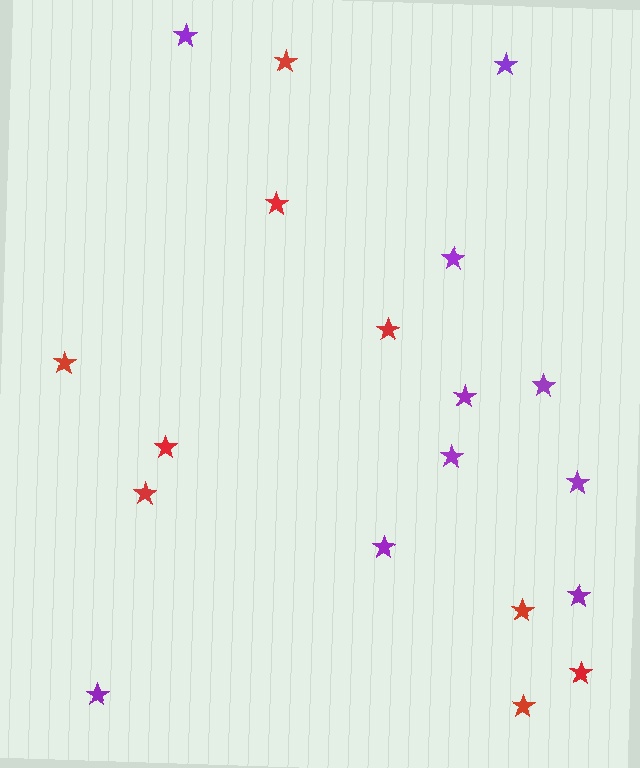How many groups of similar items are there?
There are 2 groups: one group of red stars (9) and one group of purple stars (10).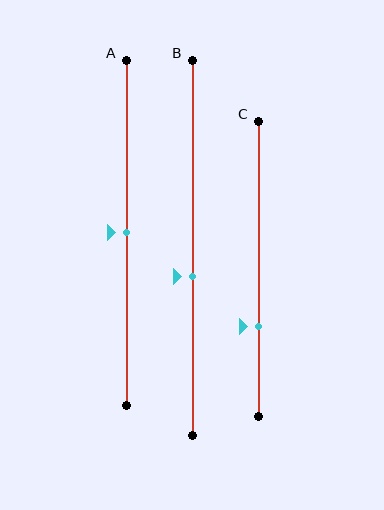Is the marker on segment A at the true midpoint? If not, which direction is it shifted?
Yes, the marker on segment A is at the true midpoint.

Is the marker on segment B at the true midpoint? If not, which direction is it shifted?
No, the marker on segment B is shifted downward by about 8% of the segment length.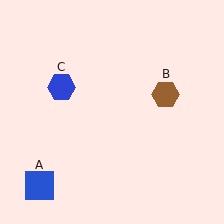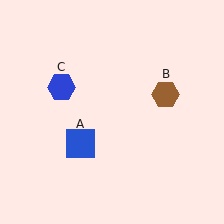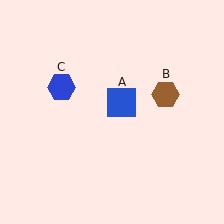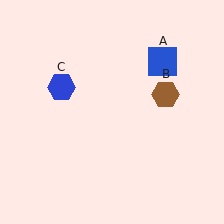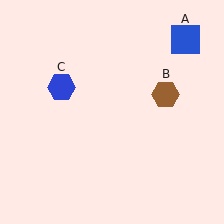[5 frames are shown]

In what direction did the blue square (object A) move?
The blue square (object A) moved up and to the right.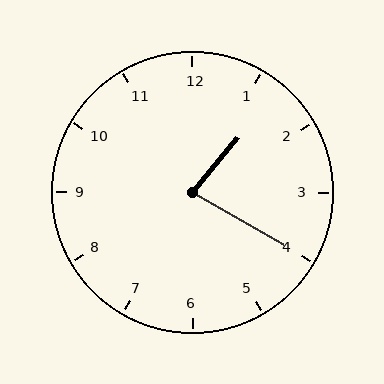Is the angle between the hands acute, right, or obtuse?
It is acute.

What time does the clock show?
1:20.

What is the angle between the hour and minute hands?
Approximately 80 degrees.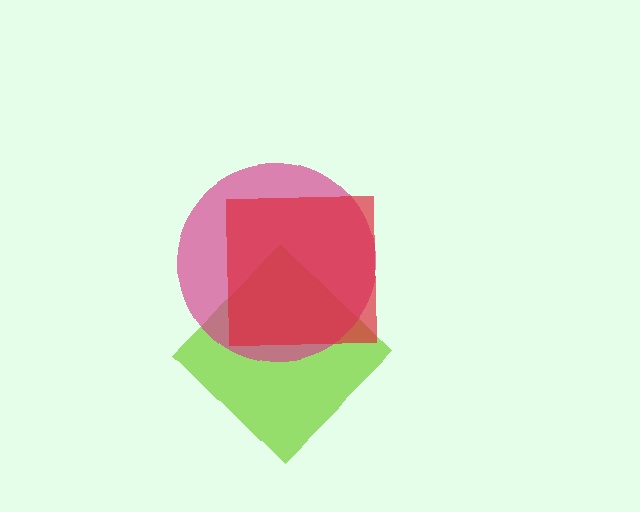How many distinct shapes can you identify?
There are 3 distinct shapes: a lime diamond, a magenta circle, a red square.